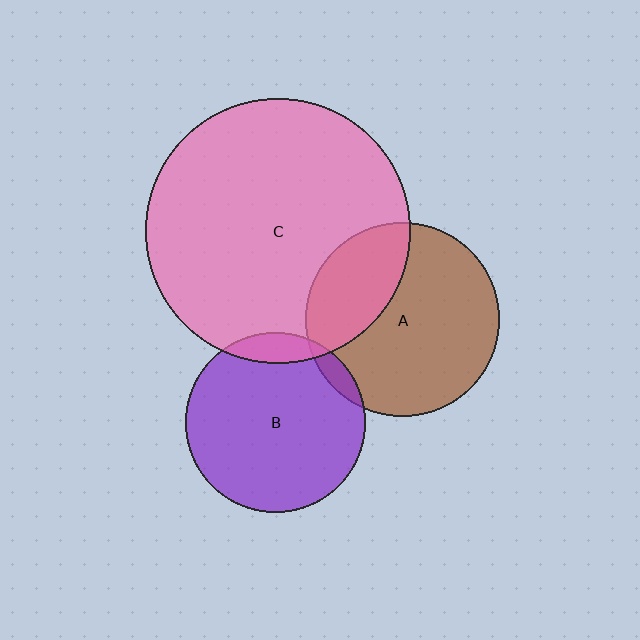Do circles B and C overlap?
Yes.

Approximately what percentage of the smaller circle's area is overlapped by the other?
Approximately 10%.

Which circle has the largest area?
Circle C (pink).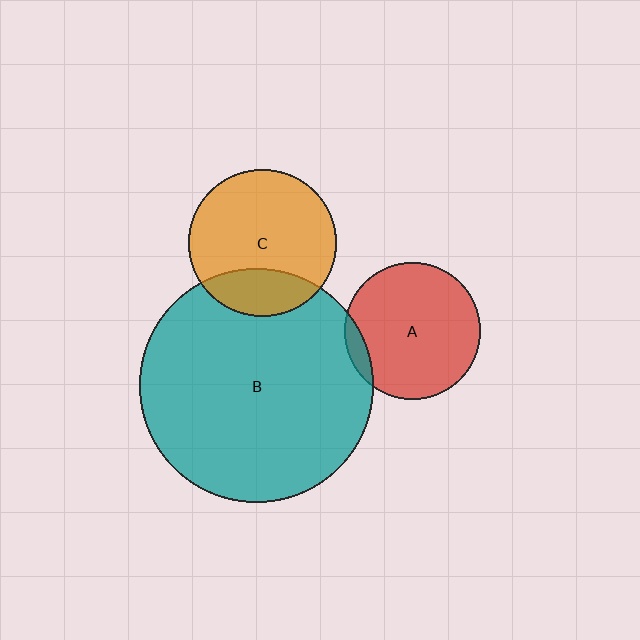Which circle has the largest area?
Circle B (teal).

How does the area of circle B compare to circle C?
Approximately 2.5 times.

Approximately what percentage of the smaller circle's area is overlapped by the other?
Approximately 5%.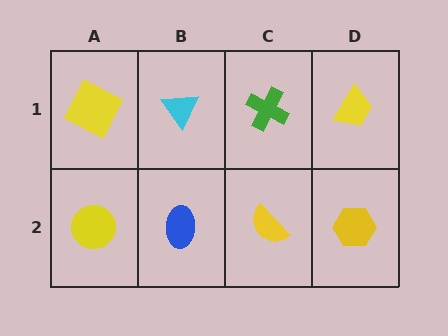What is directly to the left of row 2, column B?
A yellow circle.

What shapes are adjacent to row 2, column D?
A yellow trapezoid (row 1, column D), a yellow semicircle (row 2, column C).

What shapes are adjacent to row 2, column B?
A cyan triangle (row 1, column B), a yellow circle (row 2, column A), a yellow semicircle (row 2, column C).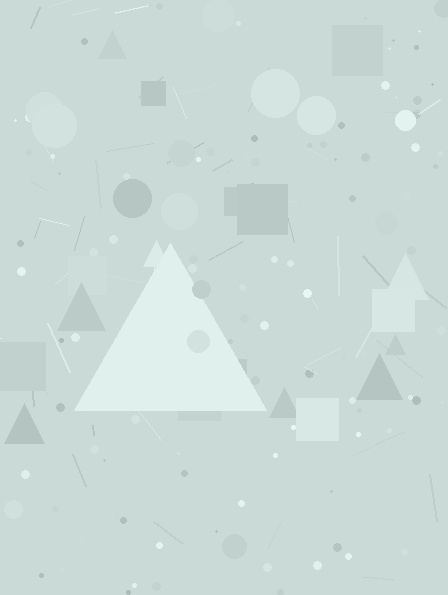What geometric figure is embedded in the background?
A triangle is embedded in the background.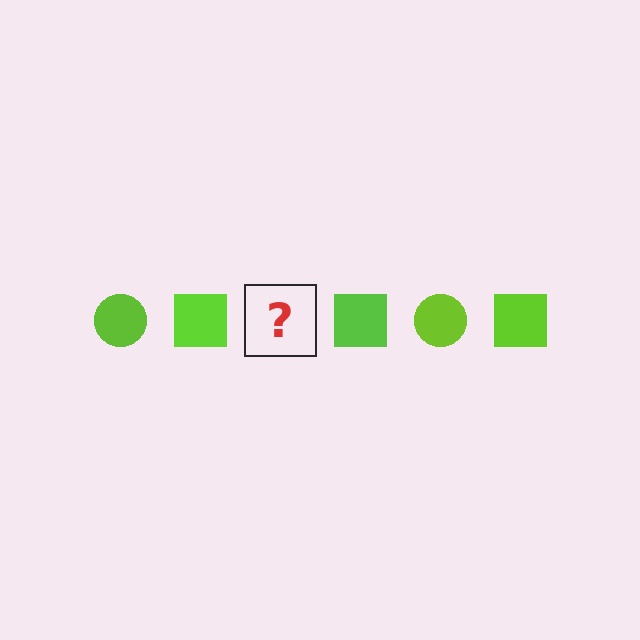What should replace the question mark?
The question mark should be replaced with a lime circle.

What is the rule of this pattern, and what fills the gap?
The rule is that the pattern cycles through circle, square shapes in lime. The gap should be filled with a lime circle.